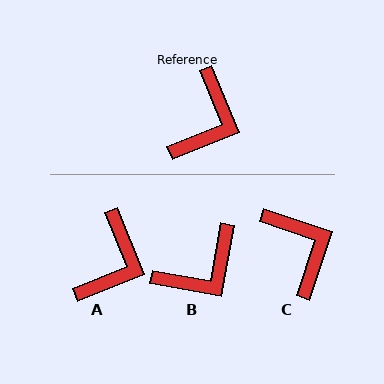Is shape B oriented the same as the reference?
No, it is off by about 32 degrees.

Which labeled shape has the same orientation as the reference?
A.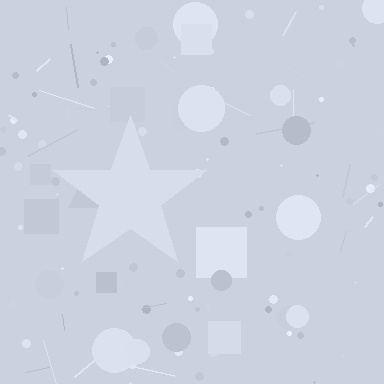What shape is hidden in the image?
A star is hidden in the image.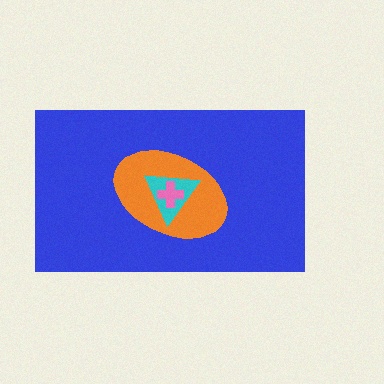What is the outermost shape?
The blue rectangle.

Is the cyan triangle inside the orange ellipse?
Yes.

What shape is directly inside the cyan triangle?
The pink cross.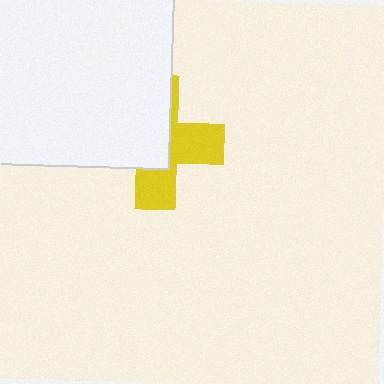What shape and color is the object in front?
The object in front is a white square.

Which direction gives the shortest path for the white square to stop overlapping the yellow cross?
Moving toward the upper-left gives the shortest separation.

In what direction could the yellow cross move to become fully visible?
The yellow cross could move toward the lower-right. That would shift it out from behind the white square entirely.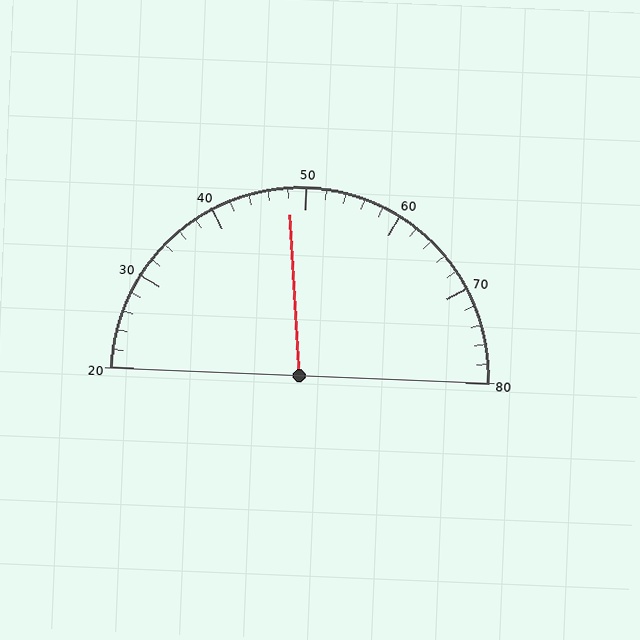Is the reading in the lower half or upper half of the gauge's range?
The reading is in the lower half of the range (20 to 80).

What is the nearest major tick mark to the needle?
The nearest major tick mark is 50.